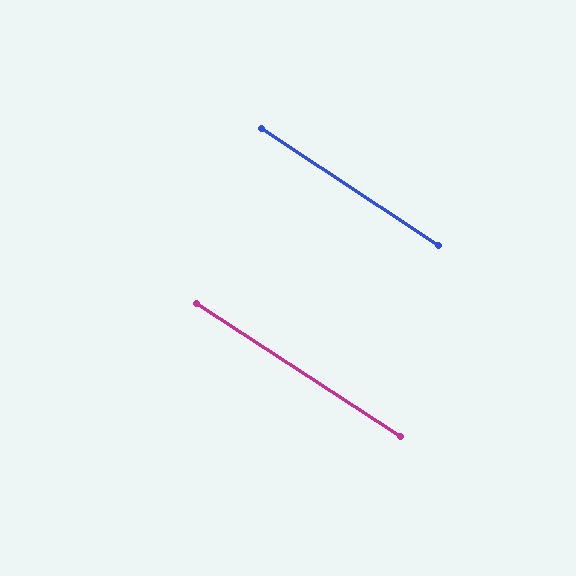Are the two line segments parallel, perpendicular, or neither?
Parallel — their directions differ by only 0.5°.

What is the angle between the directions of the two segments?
Approximately 0 degrees.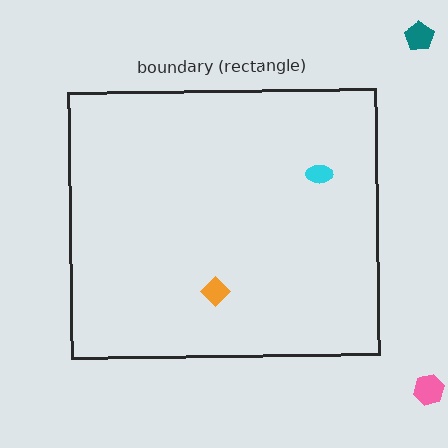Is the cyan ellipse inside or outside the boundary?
Inside.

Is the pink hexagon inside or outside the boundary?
Outside.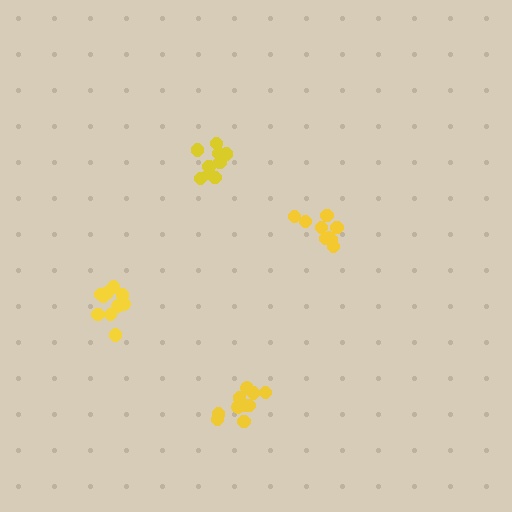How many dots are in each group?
Group 1: 9 dots, Group 2: 10 dots, Group 3: 9 dots, Group 4: 11 dots (39 total).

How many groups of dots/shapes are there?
There are 4 groups.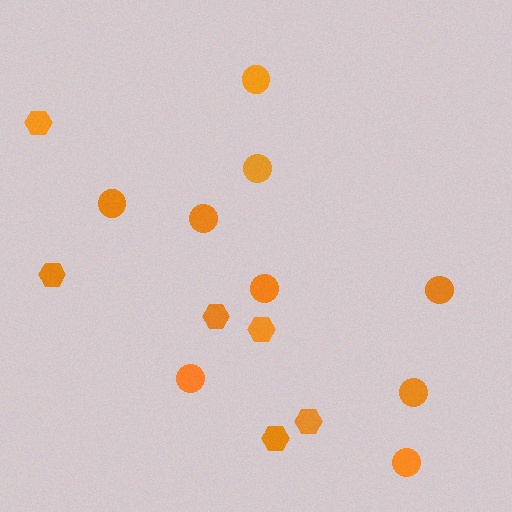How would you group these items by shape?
There are 2 groups: one group of circles (9) and one group of hexagons (6).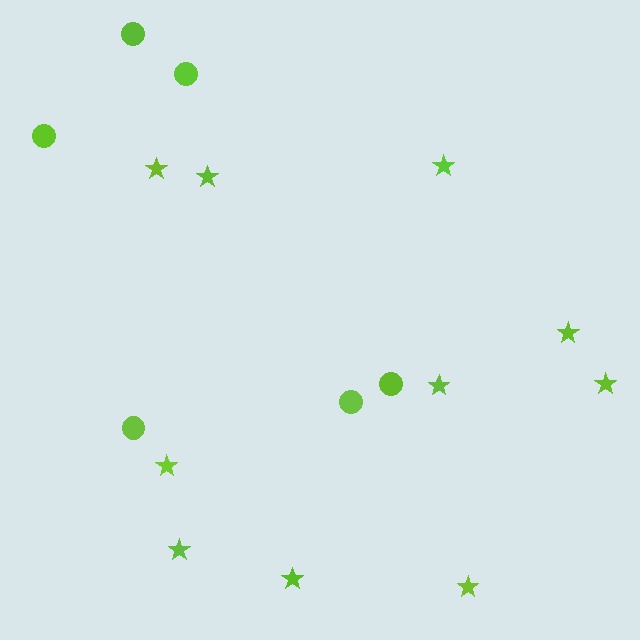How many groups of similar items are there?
There are 2 groups: one group of stars (10) and one group of circles (6).